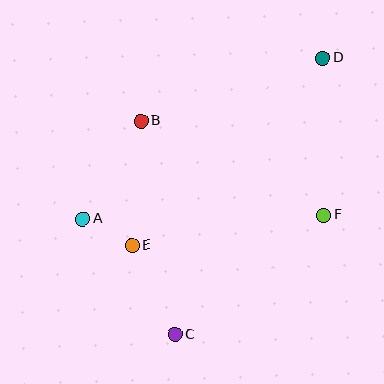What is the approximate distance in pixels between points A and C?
The distance between A and C is approximately 148 pixels.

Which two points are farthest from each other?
Points C and D are farthest from each other.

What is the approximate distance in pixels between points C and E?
The distance between C and E is approximately 99 pixels.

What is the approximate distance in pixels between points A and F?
The distance between A and F is approximately 242 pixels.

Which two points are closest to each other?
Points A and E are closest to each other.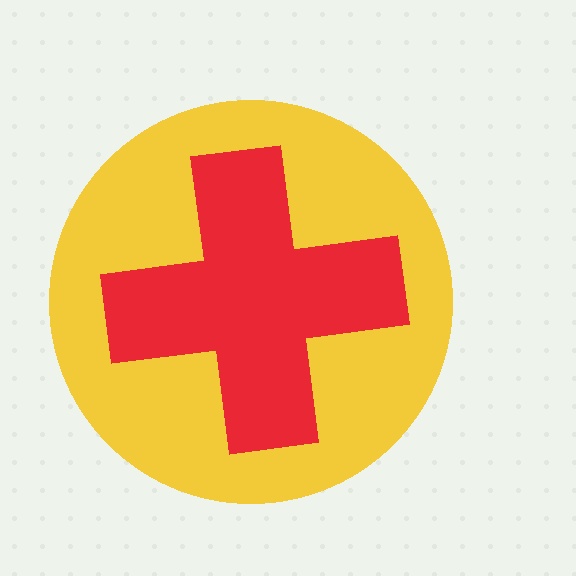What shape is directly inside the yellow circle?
The red cross.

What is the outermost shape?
The yellow circle.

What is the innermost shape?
The red cross.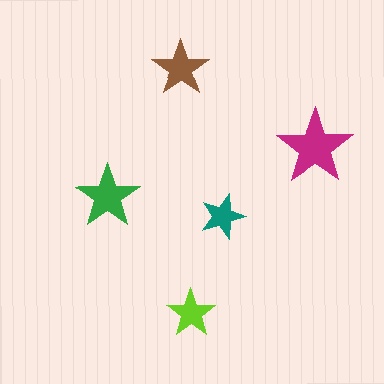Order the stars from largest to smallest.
the magenta one, the green one, the brown one, the lime one, the teal one.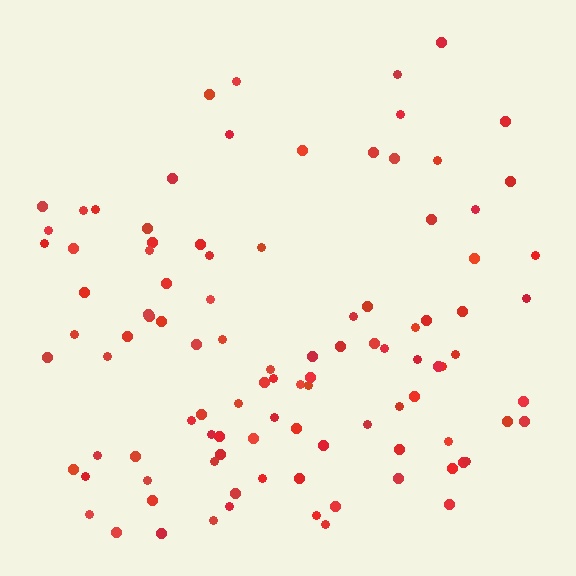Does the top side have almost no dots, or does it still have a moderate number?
Still a moderate number, just noticeably fewer than the bottom.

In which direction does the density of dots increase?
From top to bottom, with the bottom side densest.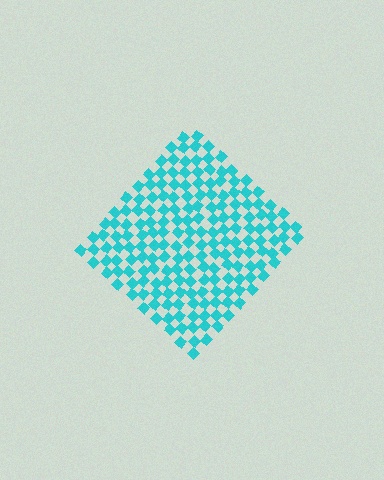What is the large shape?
The large shape is a diamond.